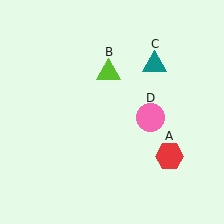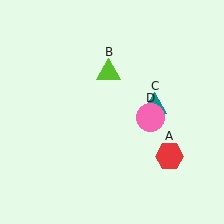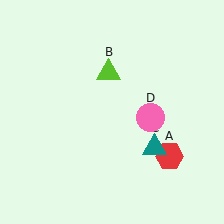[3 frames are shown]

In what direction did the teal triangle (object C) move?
The teal triangle (object C) moved down.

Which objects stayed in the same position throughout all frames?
Red hexagon (object A) and lime triangle (object B) and pink circle (object D) remained stationary.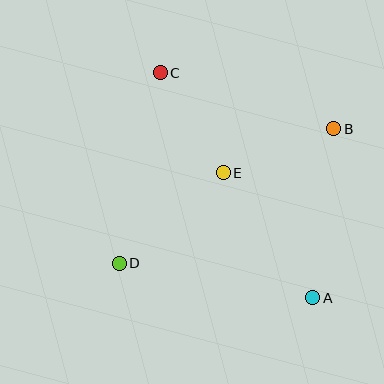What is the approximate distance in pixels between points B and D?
The distance between B and D is approximately 253 pixels.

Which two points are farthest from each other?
Points A and C are farthest from each other.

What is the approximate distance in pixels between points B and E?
The distance between B and E is approximately 119 pixels.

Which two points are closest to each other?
Points C and E are closest to each other.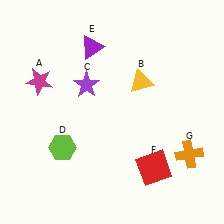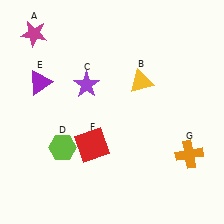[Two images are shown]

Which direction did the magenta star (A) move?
The magenta star (A) moved up.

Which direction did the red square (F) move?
The red square (F) moved left.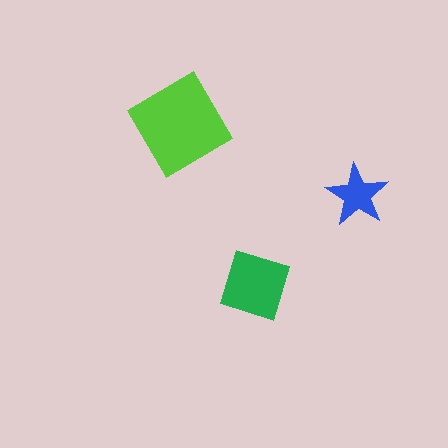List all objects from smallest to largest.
The blue star, the green square, the lime diamond.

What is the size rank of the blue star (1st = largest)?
3rd.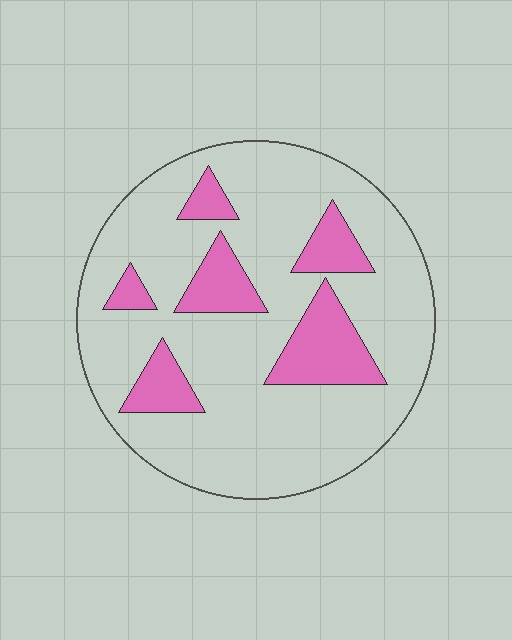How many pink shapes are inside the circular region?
6.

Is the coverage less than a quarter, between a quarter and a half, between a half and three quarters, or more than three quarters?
Less than a quarter.